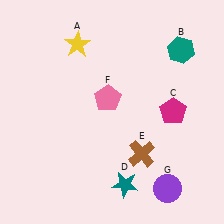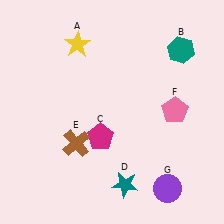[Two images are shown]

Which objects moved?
The objects that moved are: the magenta pentagon (C), the brown cross (E), the pink pentagon (F).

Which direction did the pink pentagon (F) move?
The pink pentagon (F) moved right.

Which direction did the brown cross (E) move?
The brown cross (E) moved left.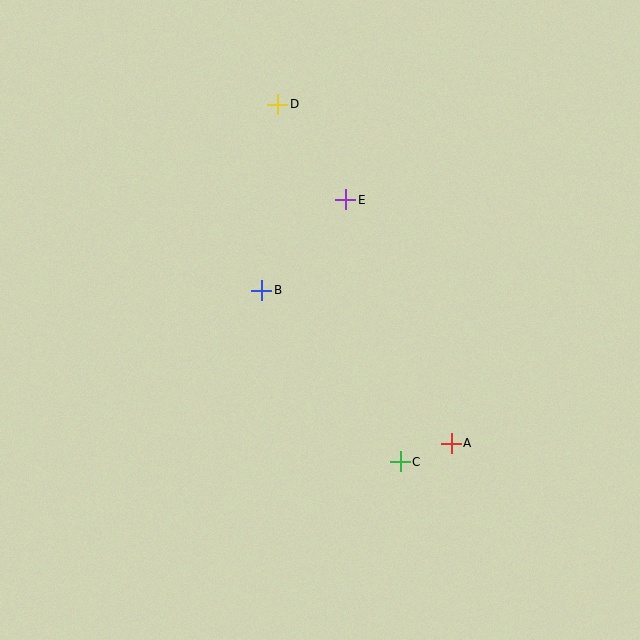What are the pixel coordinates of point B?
Point B is at (262, 290).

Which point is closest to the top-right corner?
Point E is closest to the top-right corner.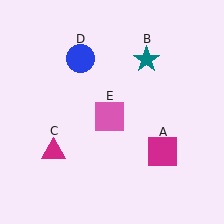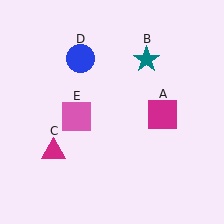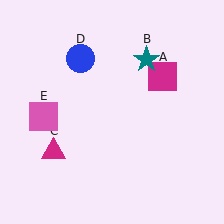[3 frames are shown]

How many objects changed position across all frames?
2 objects changed position: magenta square (object A), pink square (object E).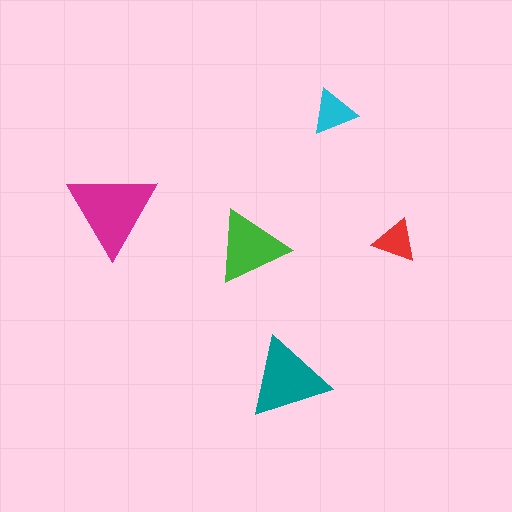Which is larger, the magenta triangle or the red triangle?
The magenta one.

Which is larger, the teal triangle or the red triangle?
The teal one.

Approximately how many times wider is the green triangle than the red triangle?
About 1.5 times wider.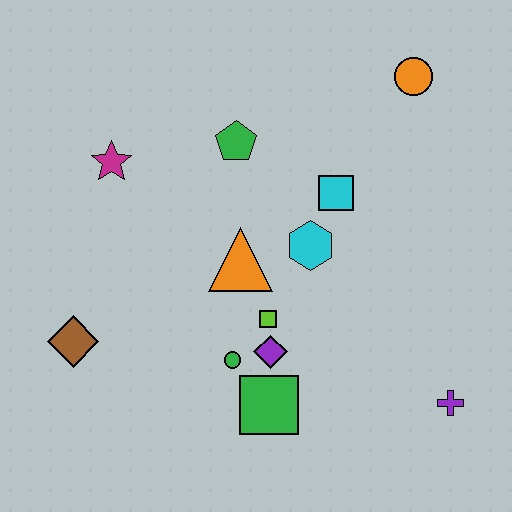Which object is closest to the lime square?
The purple diamond is closest to the lime square.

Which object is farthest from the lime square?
The orange circle is farthest from the lime square.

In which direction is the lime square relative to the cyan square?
The lime square is below the cyan square.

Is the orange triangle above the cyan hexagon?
No